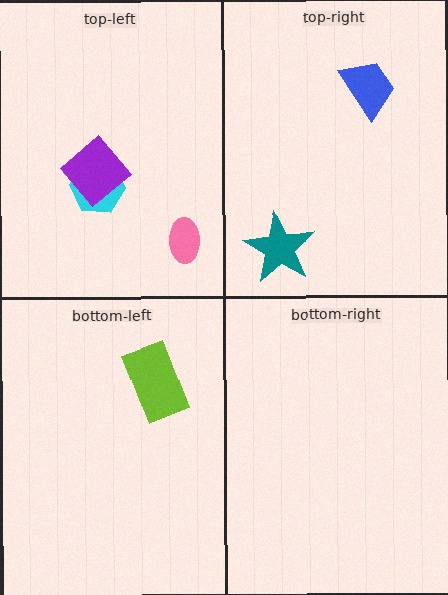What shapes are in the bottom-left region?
The lime rectangle.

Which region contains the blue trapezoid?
The top-right region.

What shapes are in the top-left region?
The cyan hexagon, the pink ellipse, the purple diamond.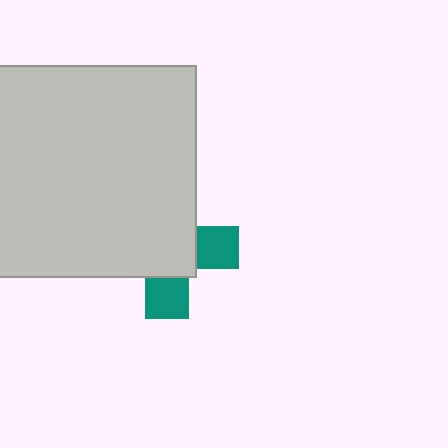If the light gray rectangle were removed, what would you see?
You would see the complete teal cross.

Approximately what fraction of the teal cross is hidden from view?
Roughly 66% of the teal cross is hidden behind the light gray rectangle.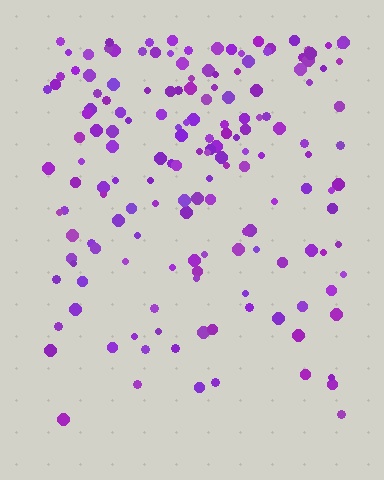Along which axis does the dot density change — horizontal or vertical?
Vertical.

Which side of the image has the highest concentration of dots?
The top.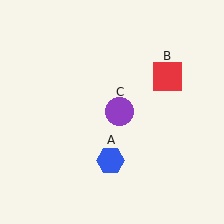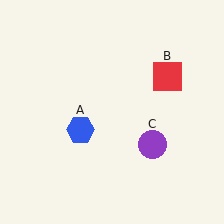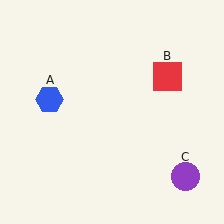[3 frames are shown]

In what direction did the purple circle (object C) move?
The purple circle (object C) moved down and to the right.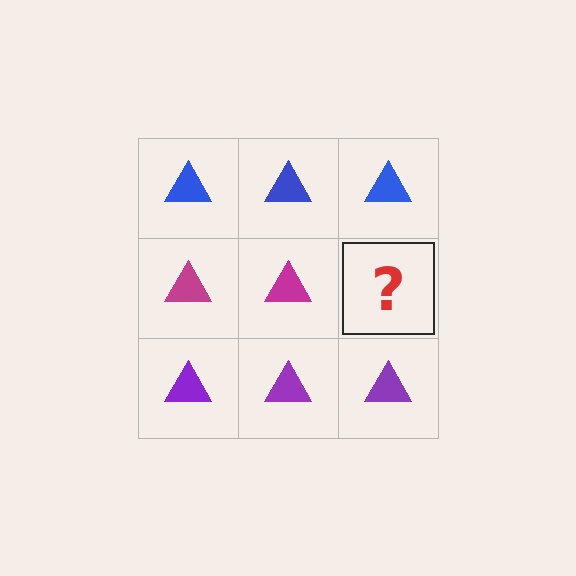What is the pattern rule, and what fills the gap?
The rule is that each row has a consistent color. The gap should be filled with a magenta triangle.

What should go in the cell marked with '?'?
The missing cell should contain a magenta triangle.